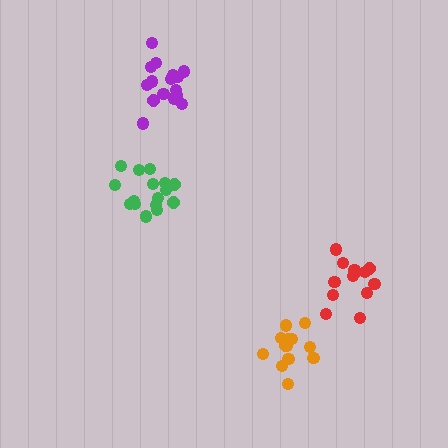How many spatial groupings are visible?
There are 4 spatial groupings.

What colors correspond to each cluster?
The clusters are colored: orange, green, purple, red.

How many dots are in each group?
Group 1: 13 dots, Group 2: 16 dots, Group 3: 16 dots, Group 4: 13 dots (58 total).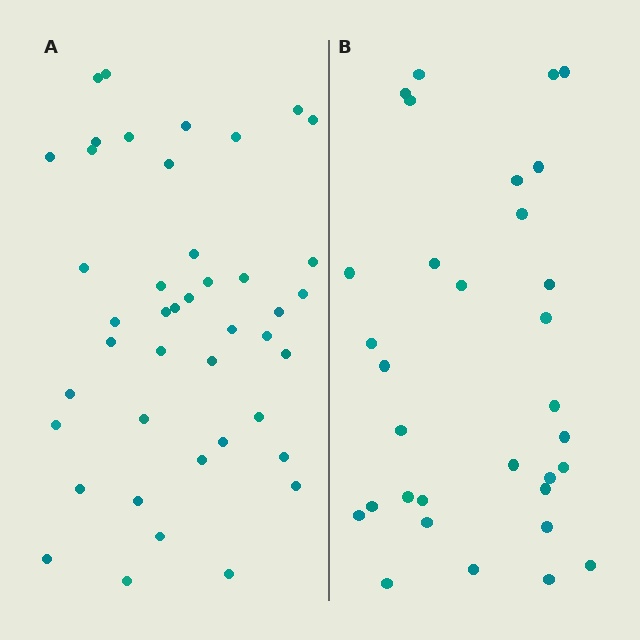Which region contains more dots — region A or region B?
Region A (the left region) has more dots.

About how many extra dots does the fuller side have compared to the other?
Region A has roughly 12 or so more dots than region B.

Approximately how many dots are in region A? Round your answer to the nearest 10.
About 40 dots. (The exact count is 43, which rounds to 40.)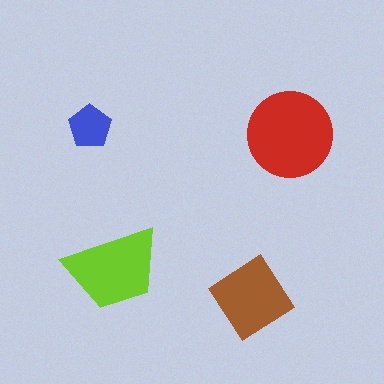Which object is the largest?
The red circle.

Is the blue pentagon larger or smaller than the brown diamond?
Smaller.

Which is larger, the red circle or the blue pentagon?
The red circle.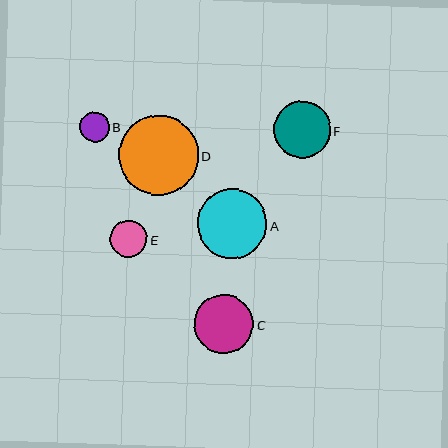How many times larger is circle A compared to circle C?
Circle A is approximately 1.2 times the size of circle C.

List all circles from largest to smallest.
From largest to smallest: D, A, C, F, E, B.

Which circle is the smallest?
Circle B is the smallest with a size of approximately 30 pixels.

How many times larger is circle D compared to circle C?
Circle D is approximately 1.3 times the size of circle C.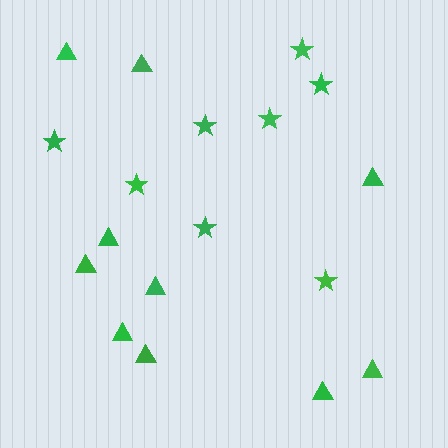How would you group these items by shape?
There are 2 groups: one group of stars (8) and one group of triangles (10).